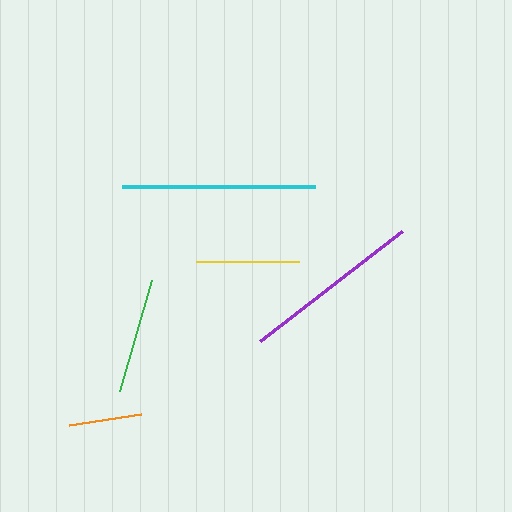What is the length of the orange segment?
The orange segment is approximately 73 pixels long.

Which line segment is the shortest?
The orange line is the shortest at approximately 73 pixels.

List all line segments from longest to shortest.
From longest to shortest: cyan, purple, green, yellow, orange.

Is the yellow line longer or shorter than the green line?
The green line is longer than the yellow line.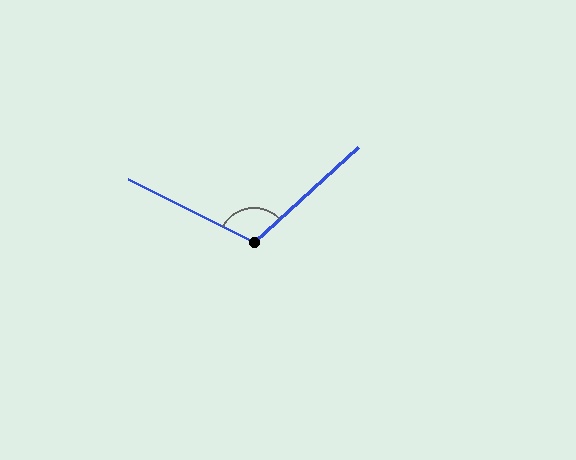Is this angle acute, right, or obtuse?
It is obtuse.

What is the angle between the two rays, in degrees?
Approximately 111 degrees.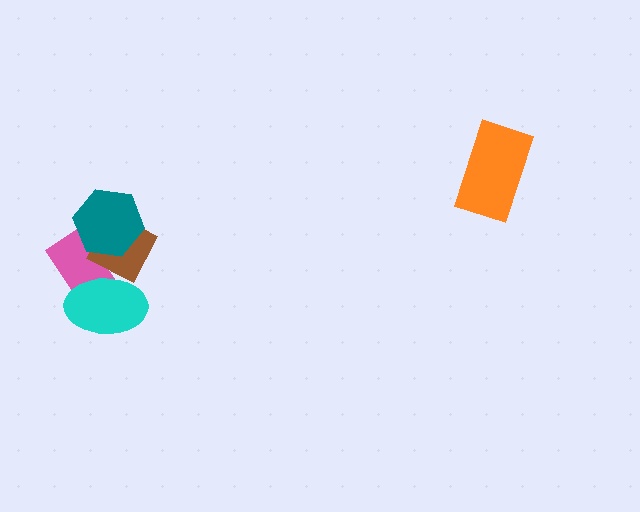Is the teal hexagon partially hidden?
No, no other shape covers it.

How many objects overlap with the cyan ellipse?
2 objects overlap with the cyan ellipse.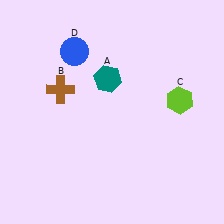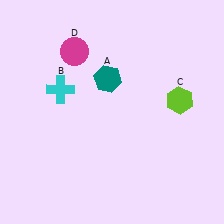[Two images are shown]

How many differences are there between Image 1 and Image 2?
There are 2 differences between the two images.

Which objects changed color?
B changed from brown to cyan. D changed from blue to magenta.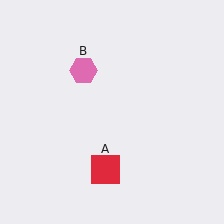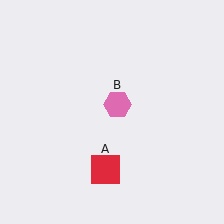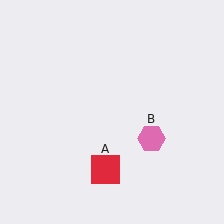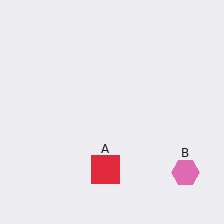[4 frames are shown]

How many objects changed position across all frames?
1 object changed position: pink hexagon (object B).